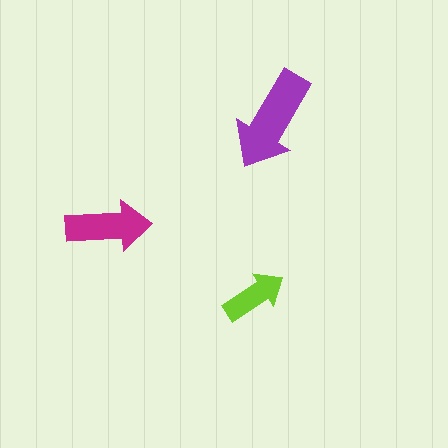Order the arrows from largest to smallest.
the purple one, the magenta one, the lime one.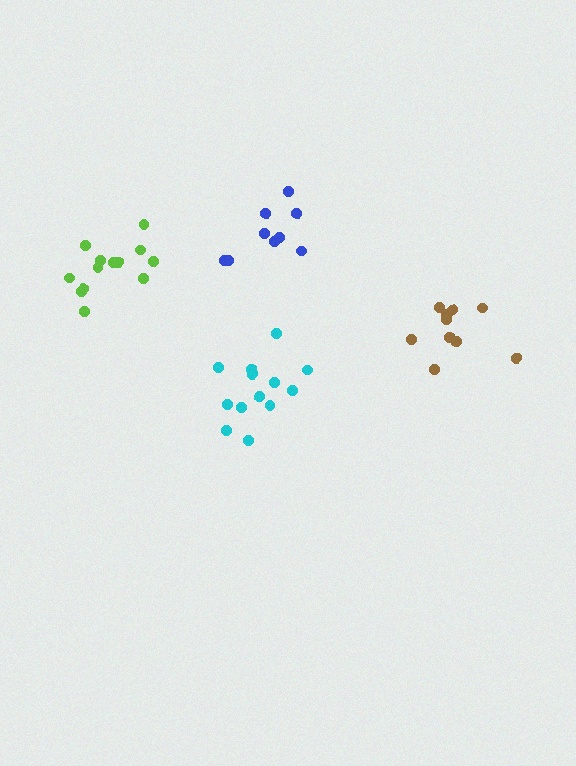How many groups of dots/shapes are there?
There are 4 groups.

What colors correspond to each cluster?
The clusters are colored: cyan, blue, brown, lime.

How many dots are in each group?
Group 1: 13 dots, Group 2: 9 dots, Group 3: 10 dots, Group 4: 14 dots (46 total).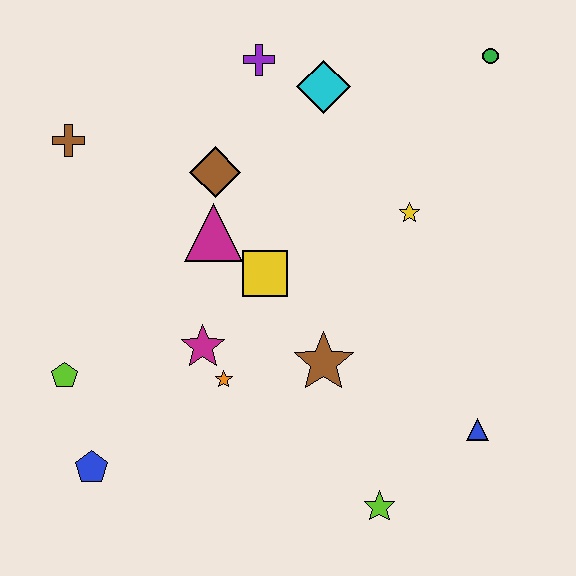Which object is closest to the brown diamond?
The magenta triangle is closest to the brown diamond.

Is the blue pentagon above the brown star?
No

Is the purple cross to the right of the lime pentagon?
Yes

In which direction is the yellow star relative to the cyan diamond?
The yellow star is below the cyan diamond.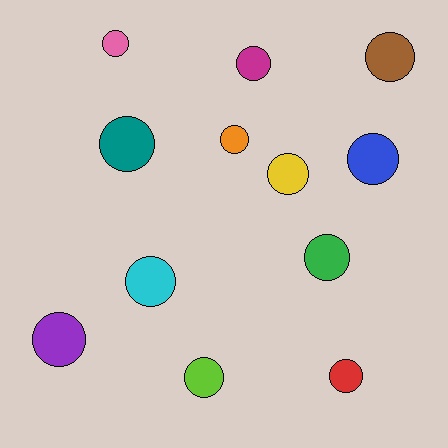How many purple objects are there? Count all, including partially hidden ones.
There is 1 purple object.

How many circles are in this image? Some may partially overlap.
There are 12 circles.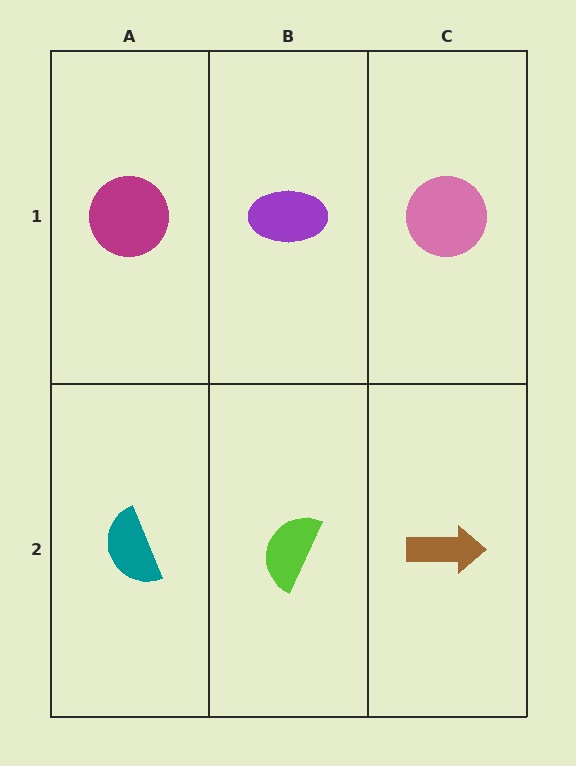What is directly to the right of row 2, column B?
A brown arrow.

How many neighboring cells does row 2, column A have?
2.